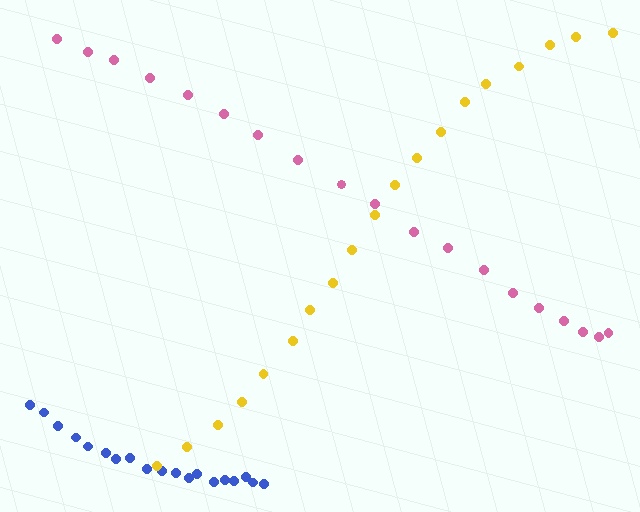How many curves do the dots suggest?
There are 3 distinct paths.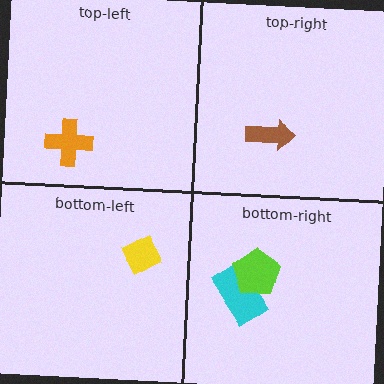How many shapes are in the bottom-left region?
1.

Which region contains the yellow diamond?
The bottom-left region.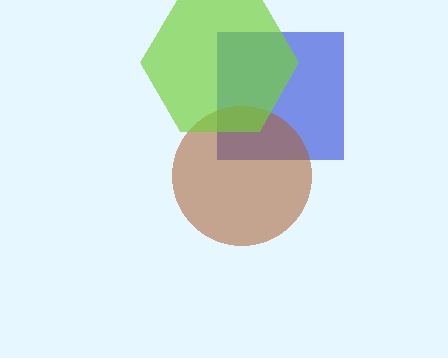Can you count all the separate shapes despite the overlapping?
Yes, there are 3 separate shapes.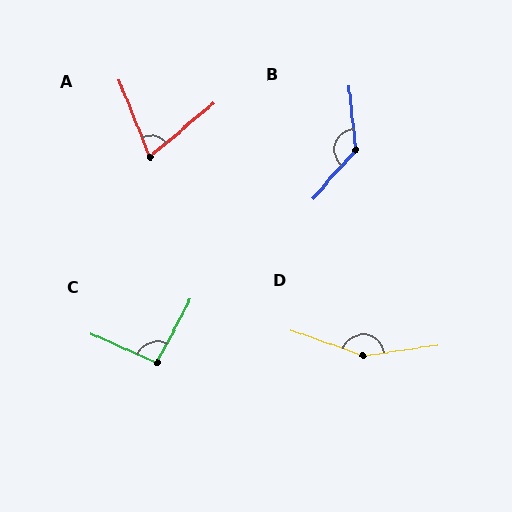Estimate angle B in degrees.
Approximately 133 degrees.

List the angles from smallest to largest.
A (72°), C (94°), B (133°), D (152°).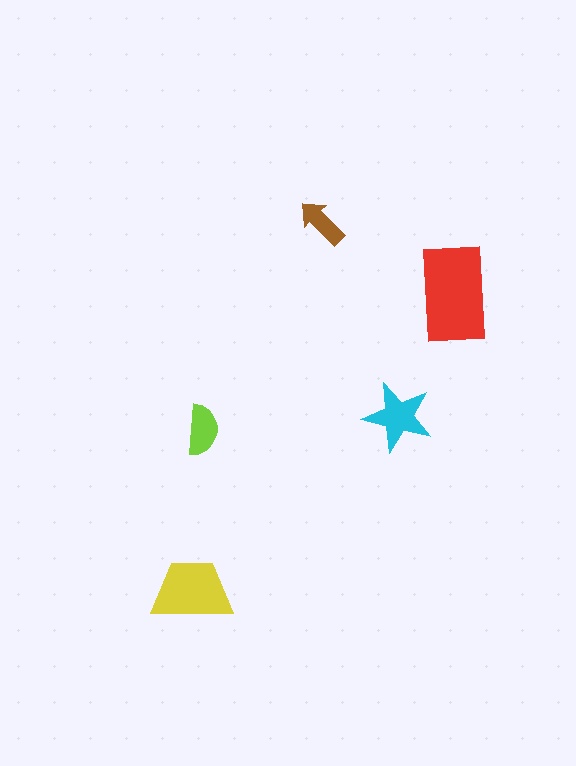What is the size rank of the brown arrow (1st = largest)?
5th.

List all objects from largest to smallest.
The red rectangle, the yellow trapezoid, the cyan star, the lime semicircle, the brown arrow.